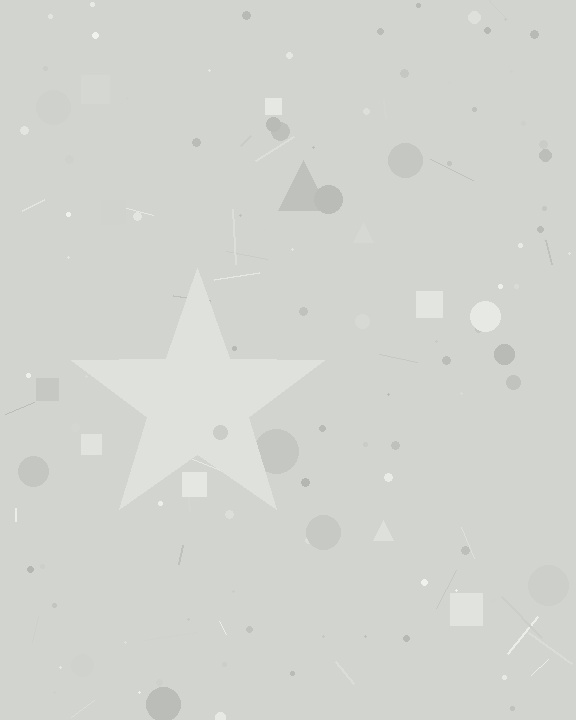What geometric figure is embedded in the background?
A star is embedded in the background.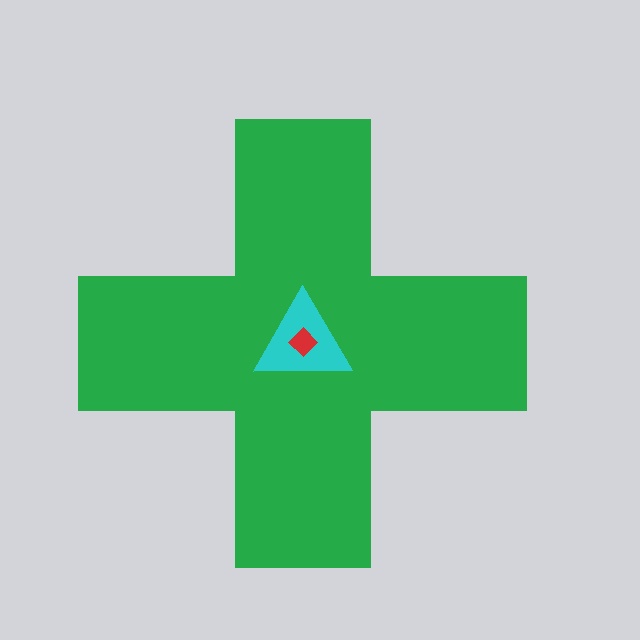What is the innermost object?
The red diamond.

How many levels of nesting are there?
3.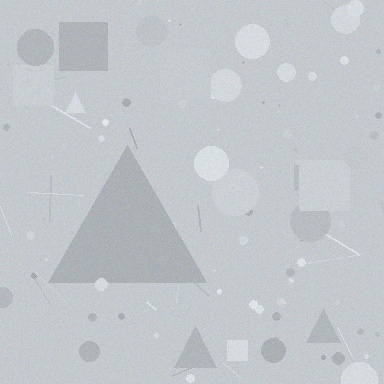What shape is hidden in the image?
A triangle is hidden in the image.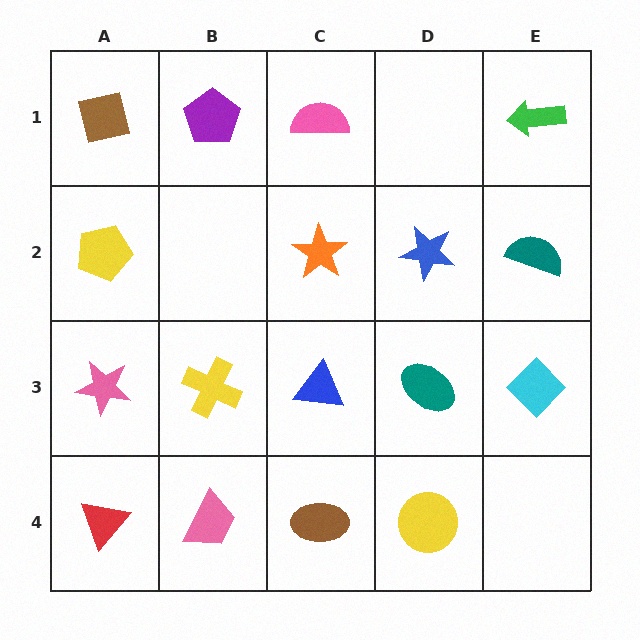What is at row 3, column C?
A blue triangle.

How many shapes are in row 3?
5 shapes.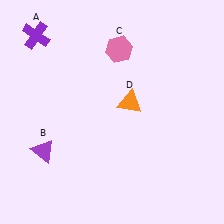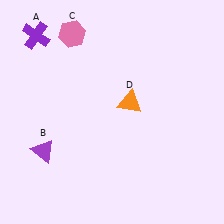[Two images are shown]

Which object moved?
The pink hexagon (C) moved left.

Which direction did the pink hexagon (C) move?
The pink hexagon (C) moved left.